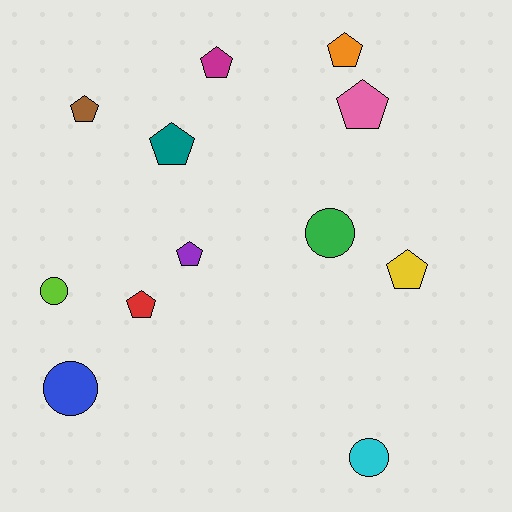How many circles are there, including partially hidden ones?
There are 4 circles.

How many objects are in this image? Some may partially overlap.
There are 12 objects.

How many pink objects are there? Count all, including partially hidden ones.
There is 1 pink object.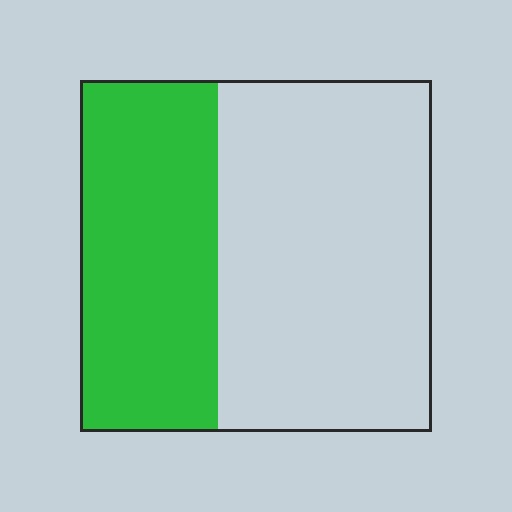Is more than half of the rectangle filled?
No.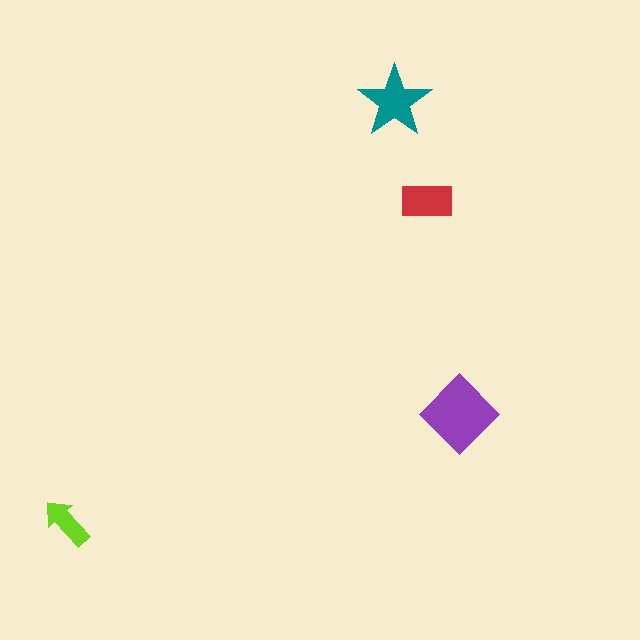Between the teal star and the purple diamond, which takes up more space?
The purple diamond.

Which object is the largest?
The purple diamond.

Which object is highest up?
The teal star is topmost.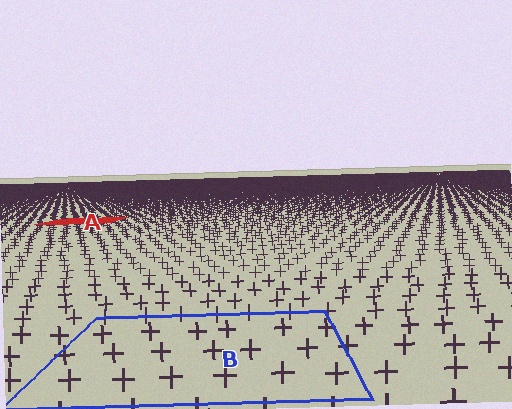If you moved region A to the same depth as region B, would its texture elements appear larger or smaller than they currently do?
They would appear larger. At a closer depth, the same texture elements are projected at a bigger on-screen size.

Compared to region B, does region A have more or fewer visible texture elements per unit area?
Region A has more texture elements per unit area — they are packed more densely because it is farther away.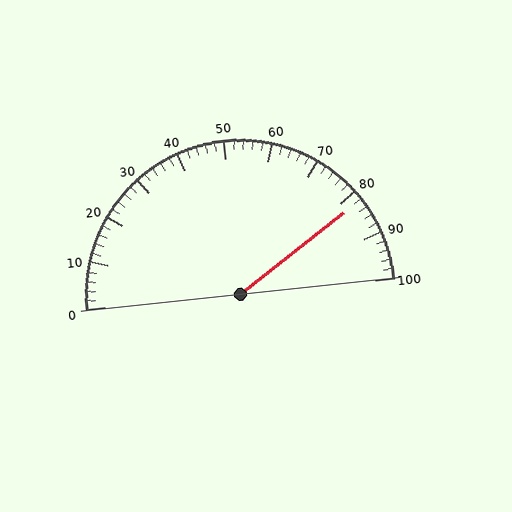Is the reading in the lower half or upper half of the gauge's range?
The reading is in the upper half of the range (0 to 100).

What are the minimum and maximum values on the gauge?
The gauge ranges from 0 to 100.